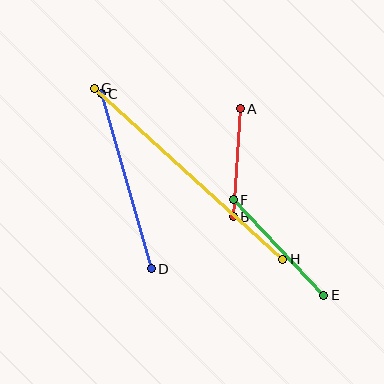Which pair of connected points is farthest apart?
Points G and H are farthest apart.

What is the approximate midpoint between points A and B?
The midpoint is at approximately (237, 163) pixels.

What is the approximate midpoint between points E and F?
The midpoint is at approximately (278, 247) pixels.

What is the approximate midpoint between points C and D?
The midpoint is at approximately (126, 181) pixels.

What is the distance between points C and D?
The distance is approximately 182 pixels.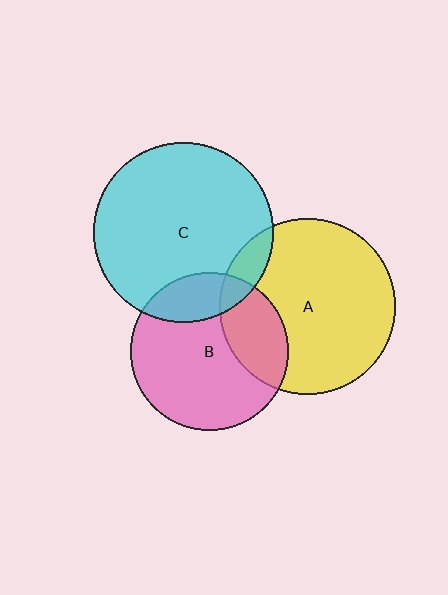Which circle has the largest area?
Circle C (cyan).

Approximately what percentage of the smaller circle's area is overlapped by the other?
Approximately 20%.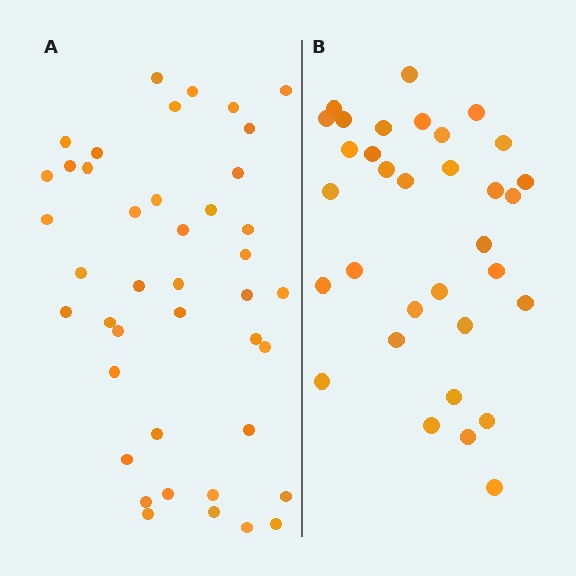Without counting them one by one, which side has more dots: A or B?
Region A (the left region) has more dots.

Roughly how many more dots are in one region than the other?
Region A has roughly 8 or so more dots than region B.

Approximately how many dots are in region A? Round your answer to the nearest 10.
About 40 dots. (The exact count is 42, which rounds to 40.)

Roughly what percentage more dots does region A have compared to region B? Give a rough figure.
About 25% more.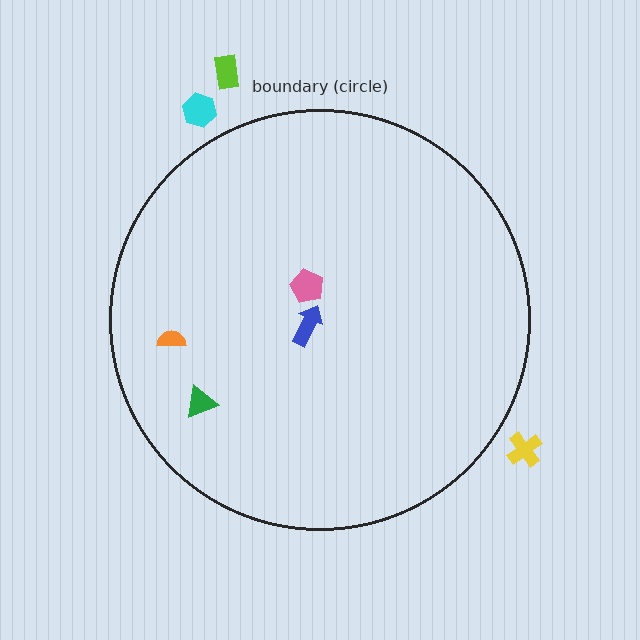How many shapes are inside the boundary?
4 inside, 3 outside.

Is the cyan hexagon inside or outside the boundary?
Outside.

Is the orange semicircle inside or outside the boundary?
Inside.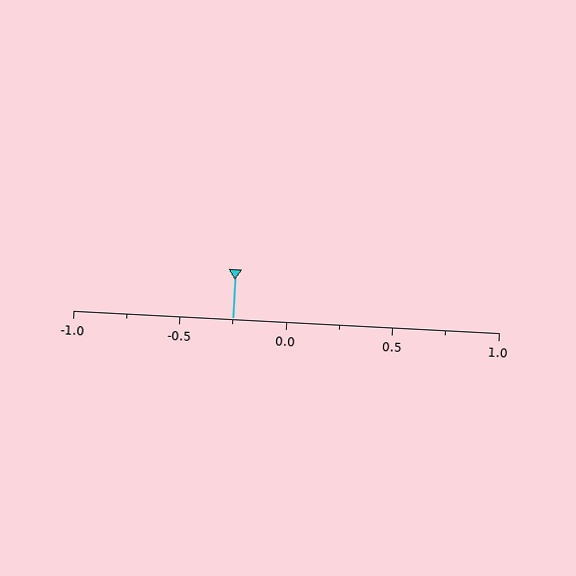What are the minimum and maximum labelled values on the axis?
The axis runs from -1.0 to 1.0.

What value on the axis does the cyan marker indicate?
The marker indicates approximately -0.25.